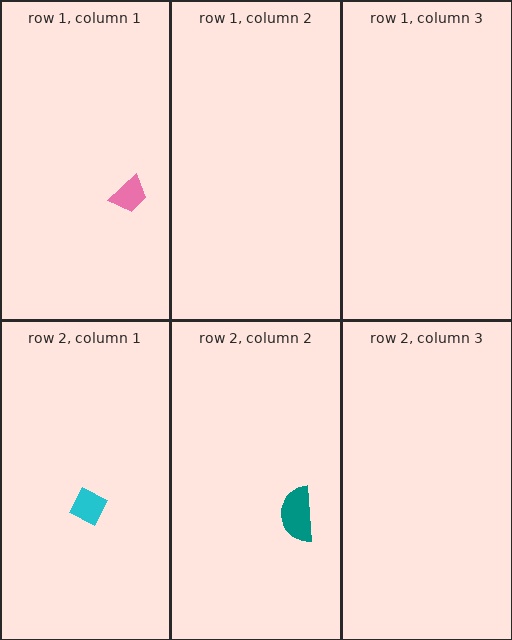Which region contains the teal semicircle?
The row 2, column 2 region.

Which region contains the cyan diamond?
The row 2, column 1 region.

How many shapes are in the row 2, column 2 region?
1.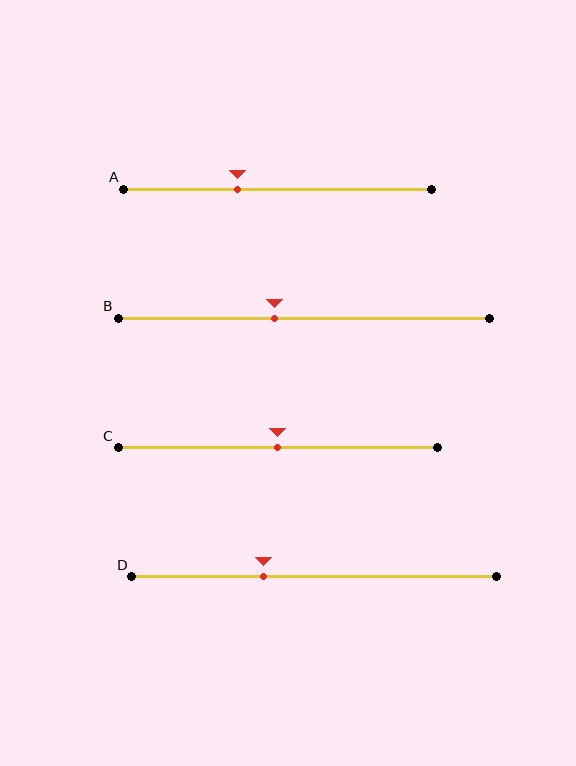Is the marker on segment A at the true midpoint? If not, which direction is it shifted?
No, the marker on segment A is shifted to the left by about 13% of the segment length.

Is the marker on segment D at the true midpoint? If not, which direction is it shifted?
No, the marker on segment D is shifted to the left by about 14% of the segment length.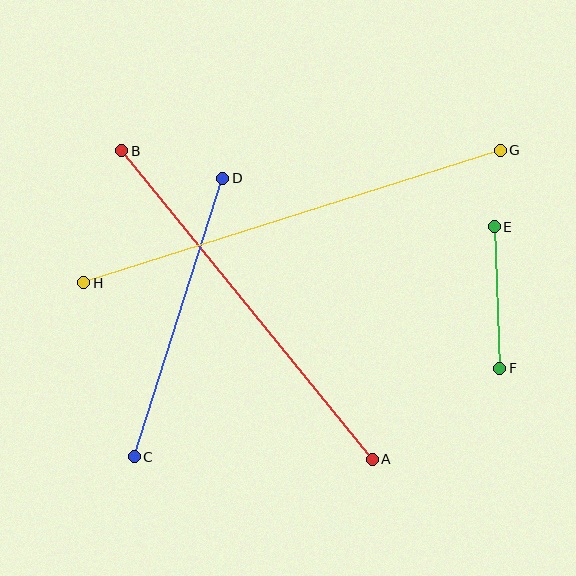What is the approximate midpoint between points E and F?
The midpoint is at approximately (497, 297) pixels.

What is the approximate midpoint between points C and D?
The midpoint is at approximately (179, 318) pixels.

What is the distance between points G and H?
The distance is approximately 437 pixels.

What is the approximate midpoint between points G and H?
The midpoint is at approximately (292, 216) pixels.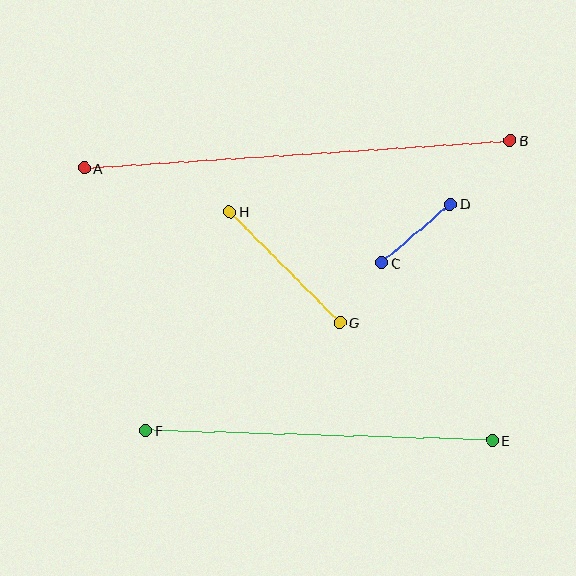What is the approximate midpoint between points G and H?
The midpoint is at approximately (285, 267) pixels.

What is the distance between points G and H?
The distance is approximately 155 pixels.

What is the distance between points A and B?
The distance is approximately 427 pixels.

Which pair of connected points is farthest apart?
Points A and B are farthest apart.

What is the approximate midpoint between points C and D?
The midpoint is at approximately (416, 233) pixels.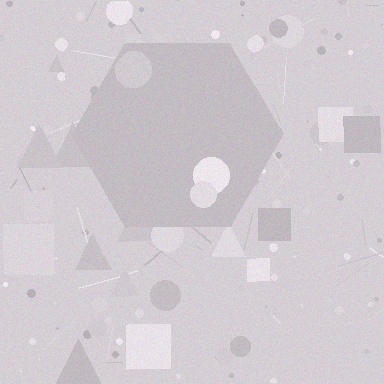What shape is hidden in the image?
A hexagon is hidden in the image.